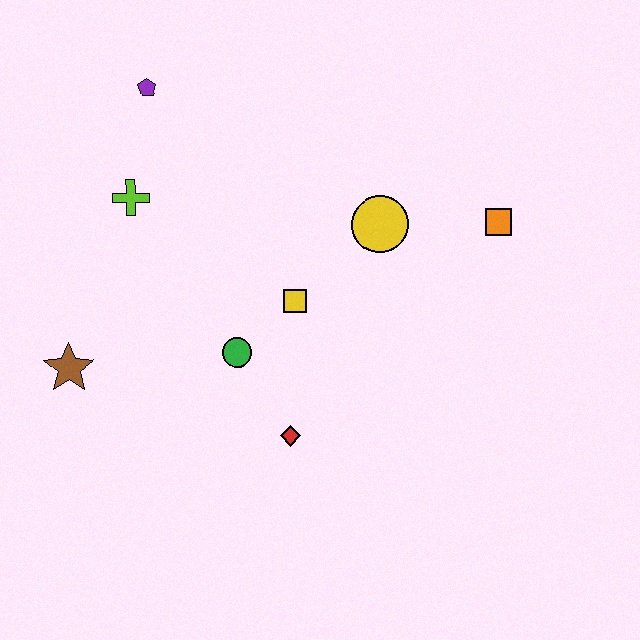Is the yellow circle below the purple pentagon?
Yes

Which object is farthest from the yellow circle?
The brown star is farthest from the yellow circle.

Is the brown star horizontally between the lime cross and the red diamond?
No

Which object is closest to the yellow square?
The green circle is closest to the yellow square.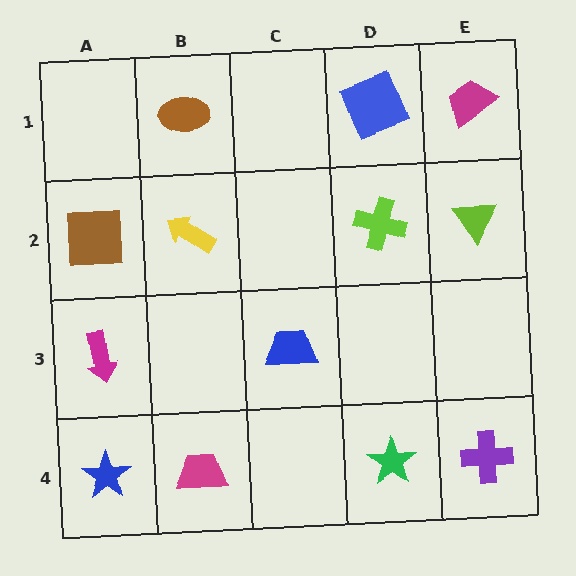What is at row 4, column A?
A blue star.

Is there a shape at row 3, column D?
No, that cell is empty.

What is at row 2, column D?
A lime cross.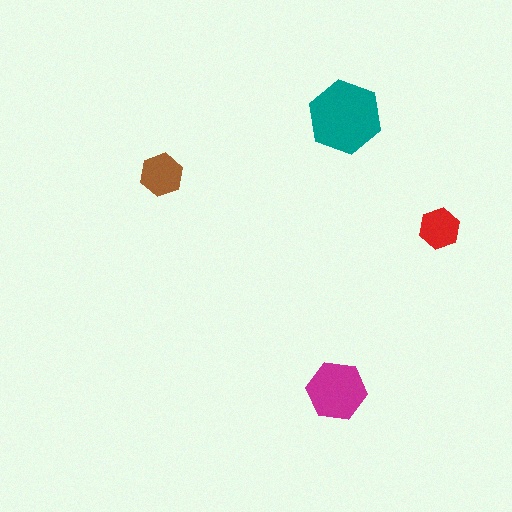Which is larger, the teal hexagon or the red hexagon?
The teal one.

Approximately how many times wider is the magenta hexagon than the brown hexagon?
About 1.5 times wider.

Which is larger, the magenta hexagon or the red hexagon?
The magenta one.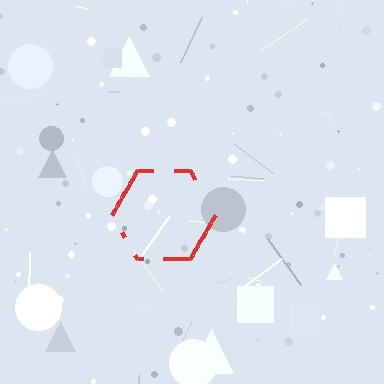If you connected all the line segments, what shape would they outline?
They would outline a hexagon.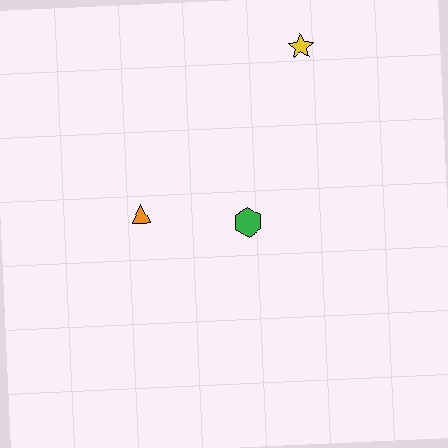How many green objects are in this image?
There is 1 green object.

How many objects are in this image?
There are 3 objects.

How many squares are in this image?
There are no squares.